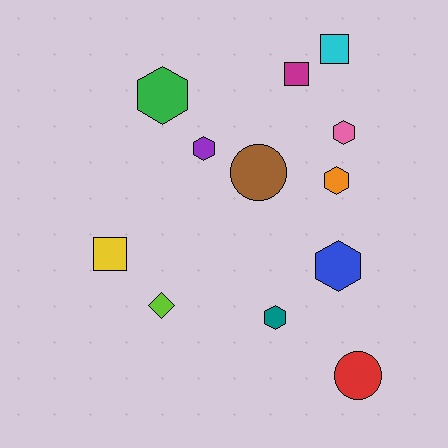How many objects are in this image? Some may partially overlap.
There are 12 objects.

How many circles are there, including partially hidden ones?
There are 2 circles.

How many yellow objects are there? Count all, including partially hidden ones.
There is 1 yellow object.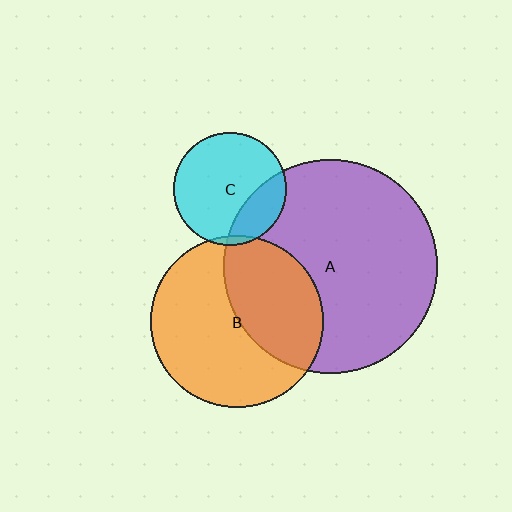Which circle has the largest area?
Circle A (purple).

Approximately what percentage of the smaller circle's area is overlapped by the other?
Approximately 40%.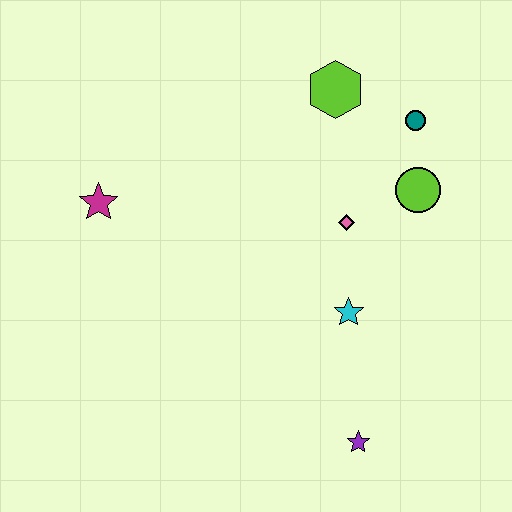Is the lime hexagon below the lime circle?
No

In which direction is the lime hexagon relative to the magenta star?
The lime hexagon is to the right of the magenta star.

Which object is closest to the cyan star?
The pink diamond is closest to the cyan star.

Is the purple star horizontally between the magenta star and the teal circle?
Yes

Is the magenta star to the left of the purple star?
Yes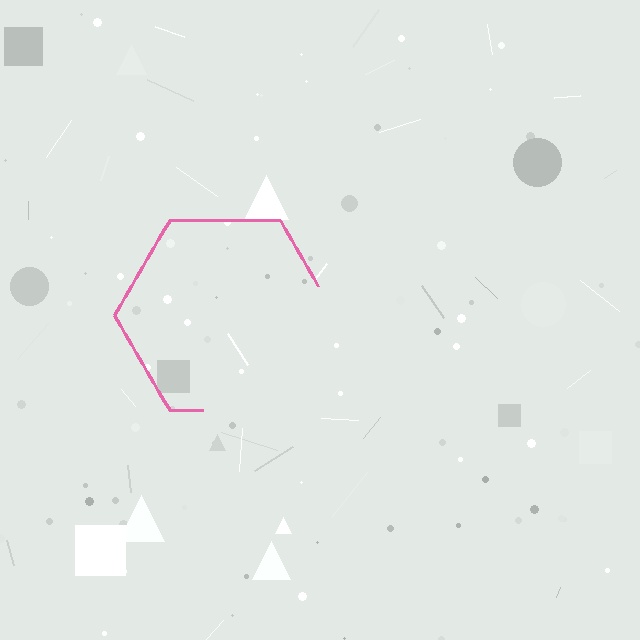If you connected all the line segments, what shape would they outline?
They would outline a hexagon.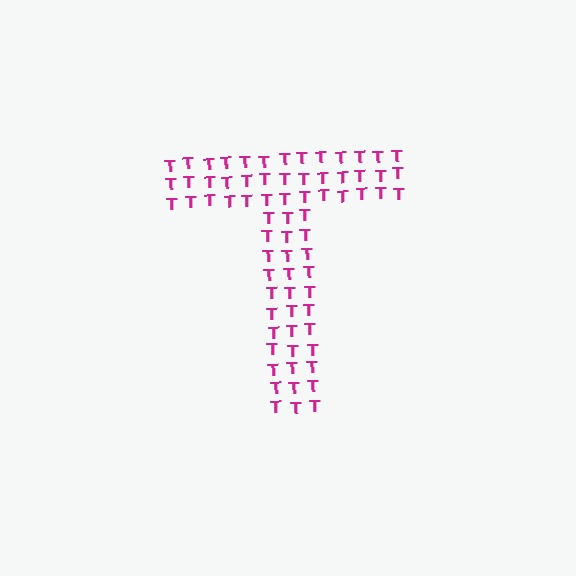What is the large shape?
The large shape is the letter T.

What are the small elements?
The small elements are letter T's.